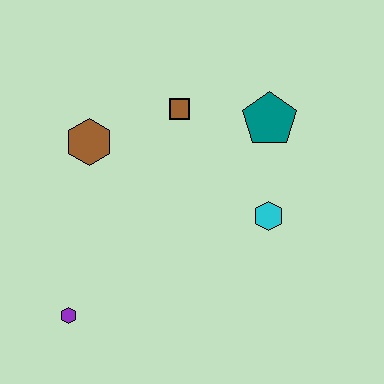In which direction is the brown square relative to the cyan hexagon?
The brown square is above the cyan hexagon.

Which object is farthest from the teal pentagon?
The purple hexagon is farthest from the teal pentagon.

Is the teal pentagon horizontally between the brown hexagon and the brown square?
No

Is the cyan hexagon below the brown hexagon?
Yes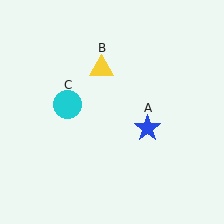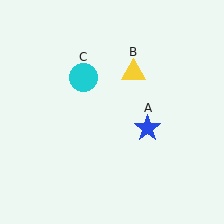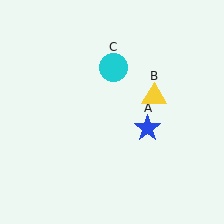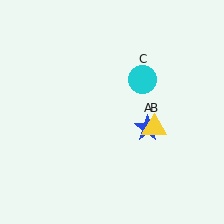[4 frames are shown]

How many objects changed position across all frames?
2 objects changed position: yellow triangle (object B), cyan circle (object C).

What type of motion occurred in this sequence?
The yellow triangle (object B), cyan circle (object C) rotated clockwise around the center of the scene.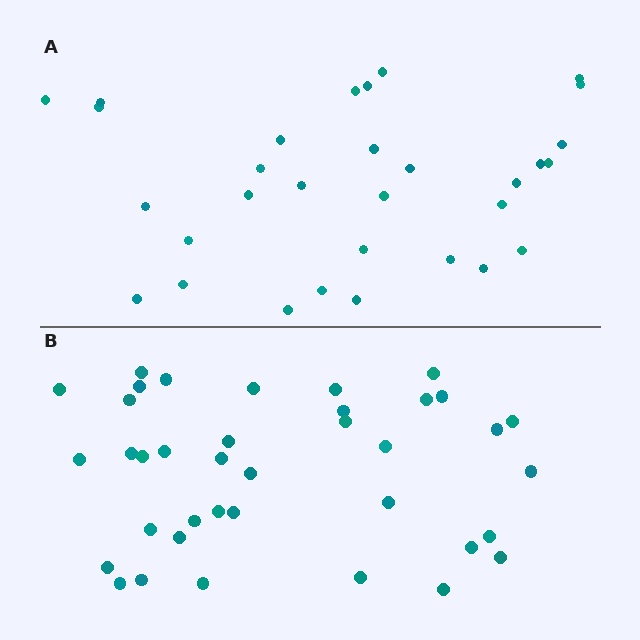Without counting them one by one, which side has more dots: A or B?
Region B (the bottom region) has more dots.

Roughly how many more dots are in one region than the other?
Region B has roughly 8 or so more dots than region A.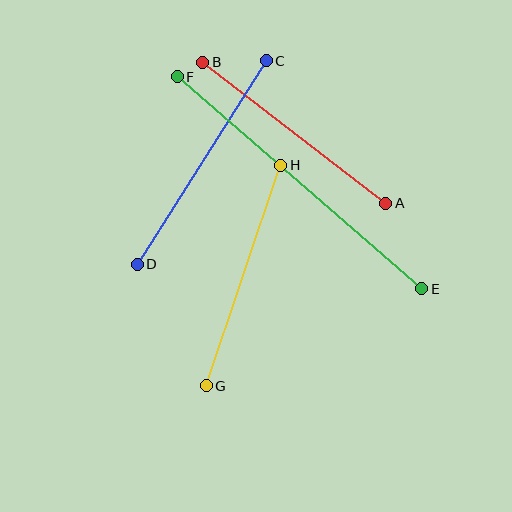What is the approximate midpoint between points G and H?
The midpoint is at approximately (243, 276) pixels.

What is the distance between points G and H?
The distance is approximately 233 pixels.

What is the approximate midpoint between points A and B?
The midpoint is at approximately (294, 133) pixels.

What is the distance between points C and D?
The distance is approximately 241 pixels.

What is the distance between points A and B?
The distance is approximately 231 pixels.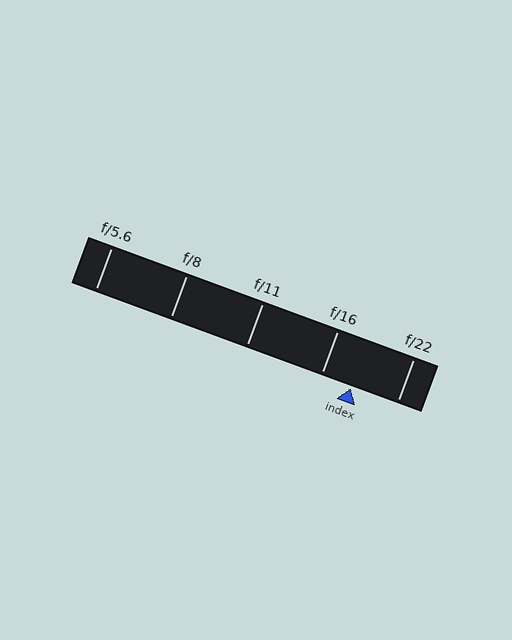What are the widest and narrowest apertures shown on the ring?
The widest aperture shown is f/5.6 and the narrowest is f/22.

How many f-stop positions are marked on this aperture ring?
There are 5 f-stop positions marked.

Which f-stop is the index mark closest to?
The index mark is closest to f/16.